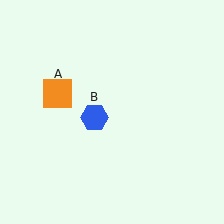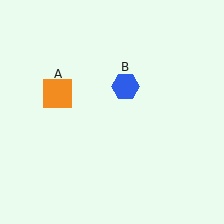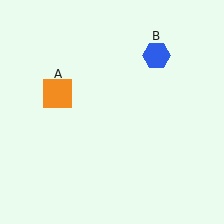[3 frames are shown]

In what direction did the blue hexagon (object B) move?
The blue hexagon (object B) moved up and to the right.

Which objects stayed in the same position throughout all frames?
Orange square (object A) remained stationary.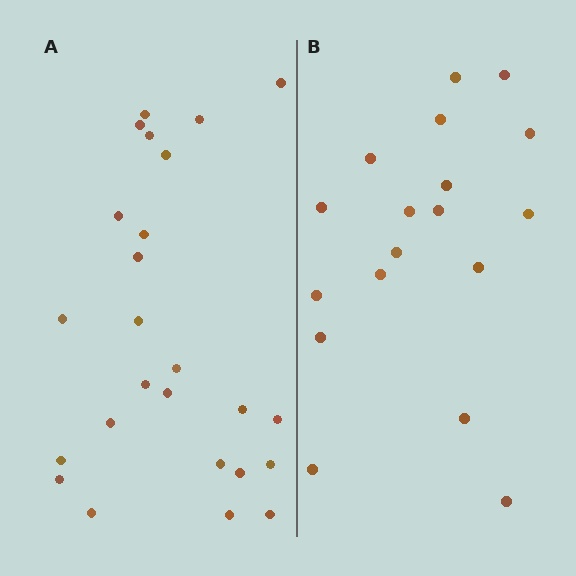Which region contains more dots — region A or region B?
Region A (the left region) has more dots.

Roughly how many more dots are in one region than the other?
Region A has roughly 8 or so more dots than region B.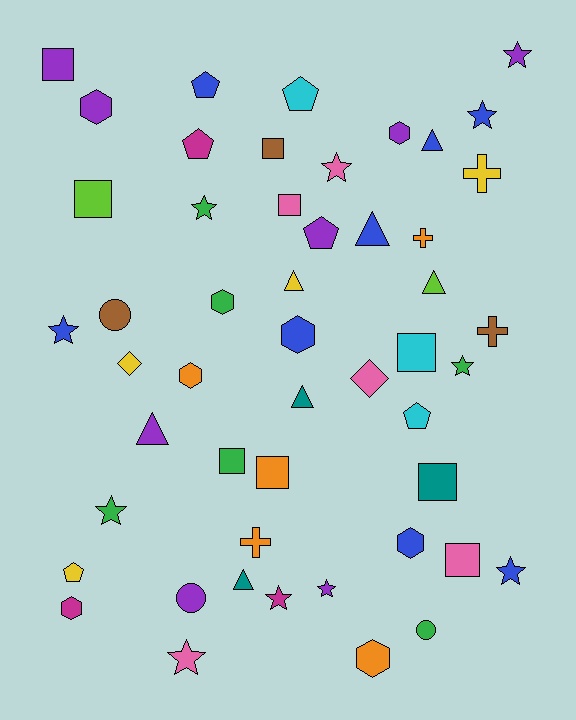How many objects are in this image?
There are 50 objects.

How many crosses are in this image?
There are 4 crosses.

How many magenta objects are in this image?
There are 3 magenta objects.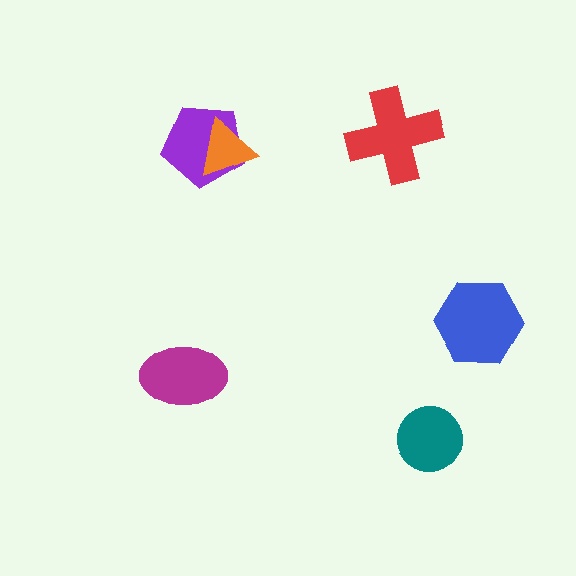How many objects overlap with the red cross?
0 objects overlap with the red cross.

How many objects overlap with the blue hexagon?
0 objects overlap with the blue hexagon.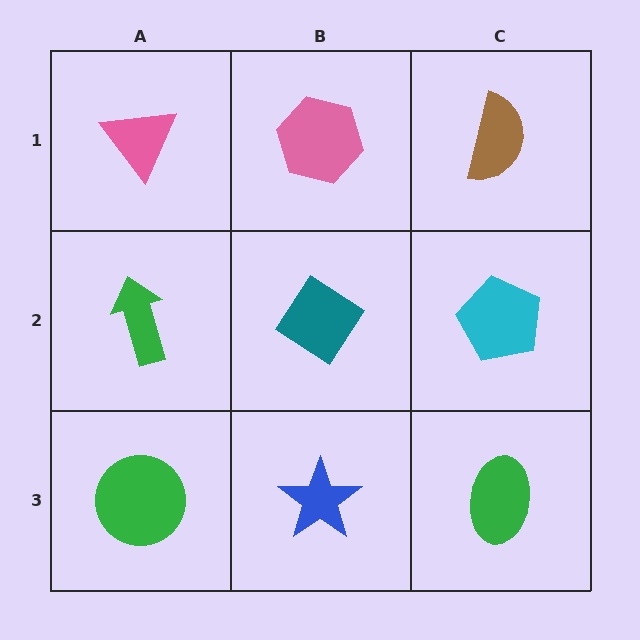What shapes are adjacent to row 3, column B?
A teal diamond (row 2, column B), a green circle (row 3, column A), a green ellipse (row 3, column C).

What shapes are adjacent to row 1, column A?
A green arrow (row 2, column A), a pink hexagon (row 1, column B).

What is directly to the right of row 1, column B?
A brown semicircle.